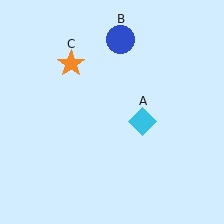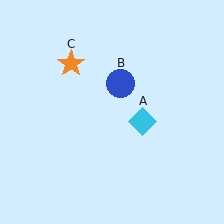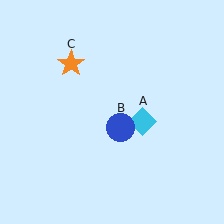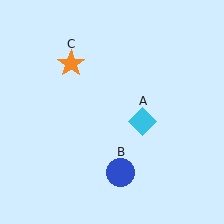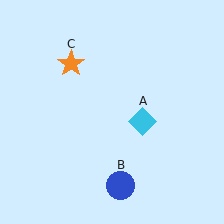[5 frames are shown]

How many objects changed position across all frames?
1 object changed position: blue circle (object B).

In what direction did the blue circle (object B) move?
The blue circle (object B) moved down.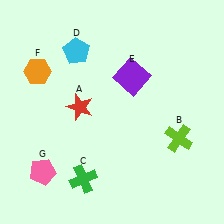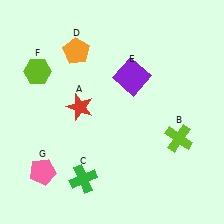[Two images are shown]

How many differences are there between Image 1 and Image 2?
There are 2 differences between the two images.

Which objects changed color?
D changed from cyan to orange. F changed from orange to lime.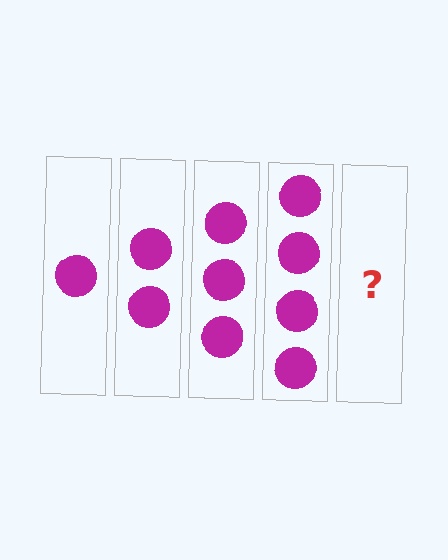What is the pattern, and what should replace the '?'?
The pattern is that each step adds one more circle. The '?' should be 5 circles.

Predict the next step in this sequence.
The next step is 5 circles.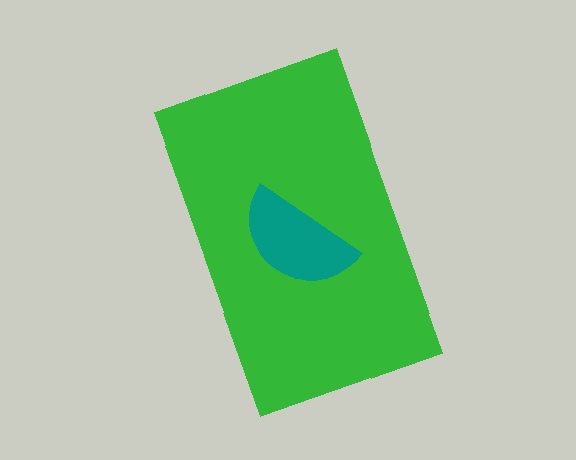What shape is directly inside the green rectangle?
The teal semicircle.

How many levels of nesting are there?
2.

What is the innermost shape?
The teal semicircle.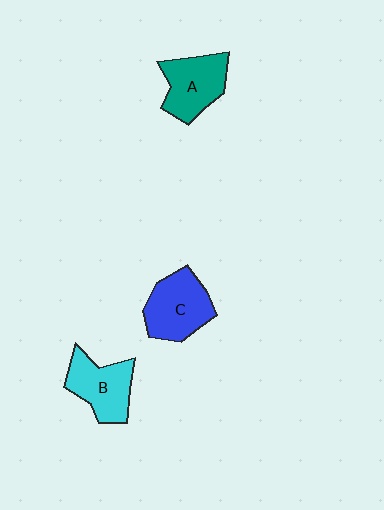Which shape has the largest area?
Shape C (blue).